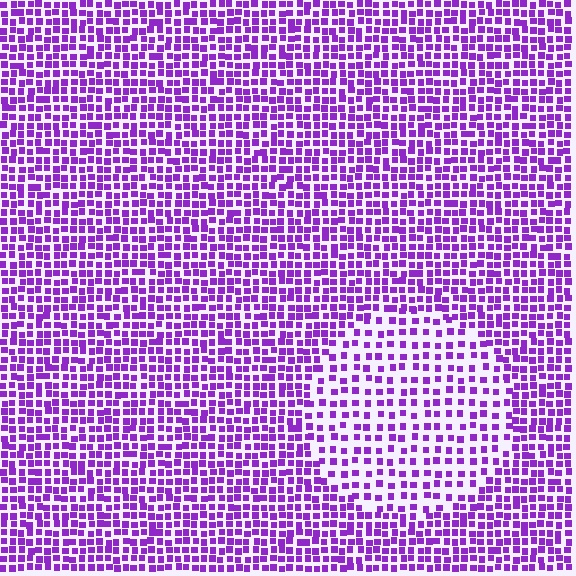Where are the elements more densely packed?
The elements are more densely packed outside the circle boundary.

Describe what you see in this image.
The image contains small purple elements arranged at two different densities. A circle-shaped region is visible where the elements are less densely packed than the surrounding area.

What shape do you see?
I see a circle.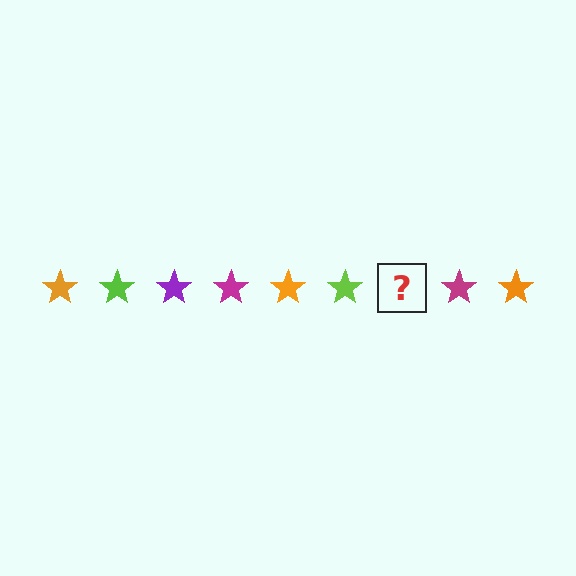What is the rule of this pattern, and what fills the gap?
The rule is that the pattern cycles through orange, lime, purple, magenta stars. The gap should be filled with a purple star.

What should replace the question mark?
The question mark should be replaced with a purple star.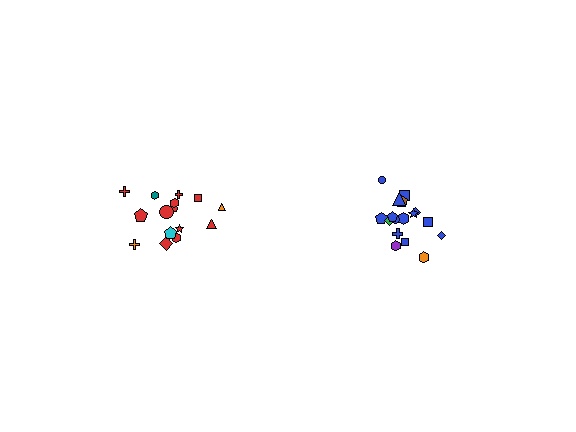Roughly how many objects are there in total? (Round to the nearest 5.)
Roughly 35 objects in total.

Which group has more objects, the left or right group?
The right group.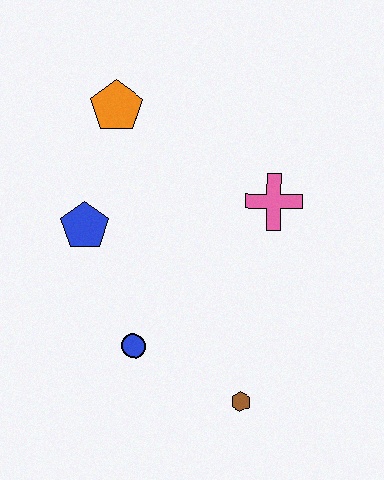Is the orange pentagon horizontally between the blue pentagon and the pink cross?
Yes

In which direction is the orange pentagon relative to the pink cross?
The orange pentagon is to the left of the pink cross.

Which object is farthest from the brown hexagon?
The orange pentagon is farthest from the brown hexagon.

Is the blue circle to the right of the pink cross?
No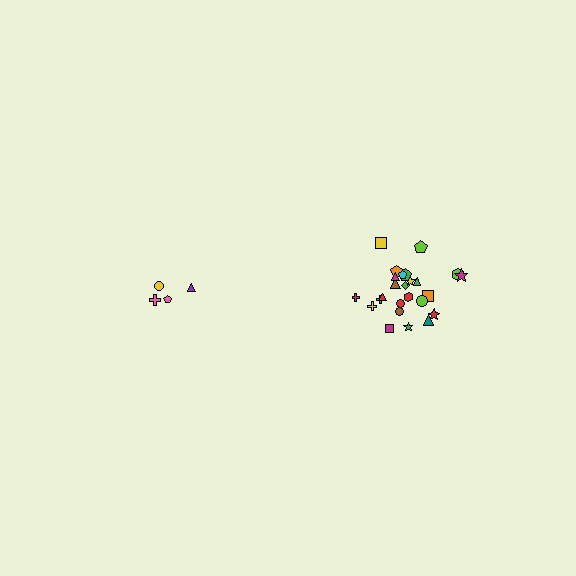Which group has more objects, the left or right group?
The right group.